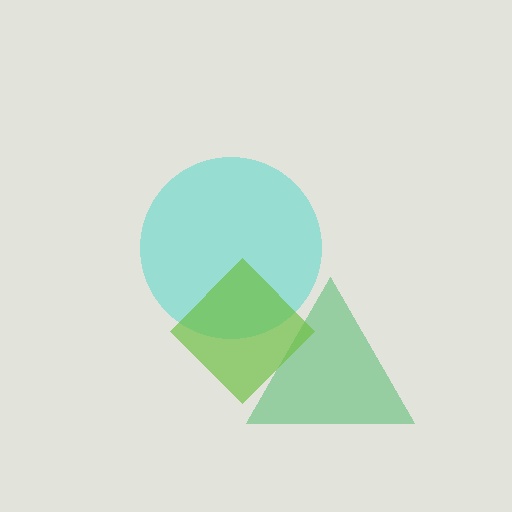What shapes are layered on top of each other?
The layered shapes are: a cyan circle, a green triangle, a lime diamond.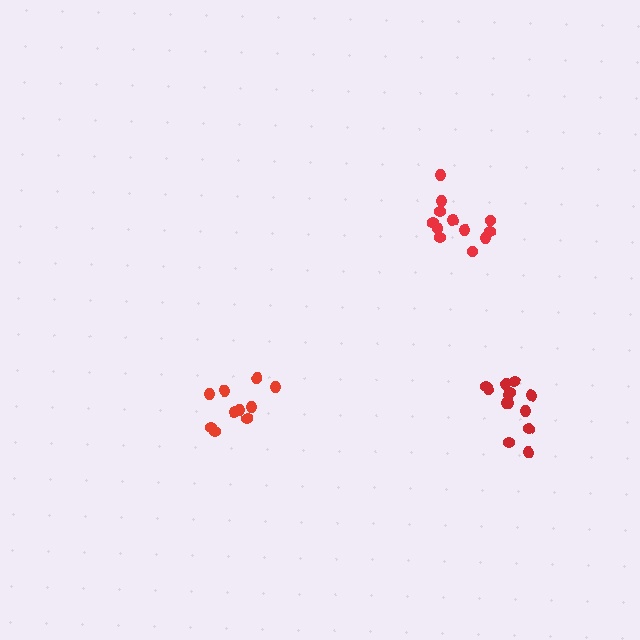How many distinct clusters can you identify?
There are 3 distinct clusters.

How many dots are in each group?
Group 1: 10 dots, Group 2: 12 dots, Group 3: 13 dots (35 total).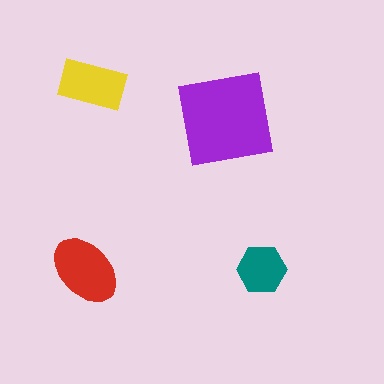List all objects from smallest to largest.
The teal hexagon, the yellow rectangle, the red ellipse, the purple square.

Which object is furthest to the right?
The teal hexagon is rightmost.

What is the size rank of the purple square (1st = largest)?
1st.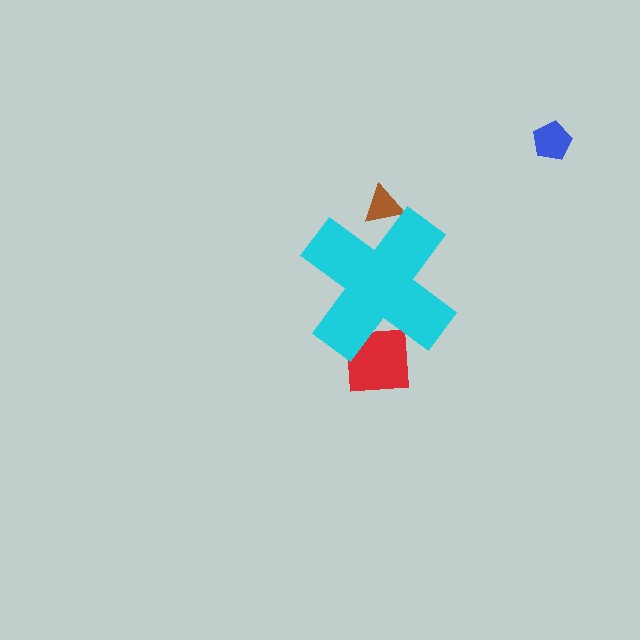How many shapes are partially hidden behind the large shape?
2 shapes are partially hidden.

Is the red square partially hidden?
Yes, the red square is partially hidden behind the cyan cross.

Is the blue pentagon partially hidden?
No, the blue pentagon is fully visible.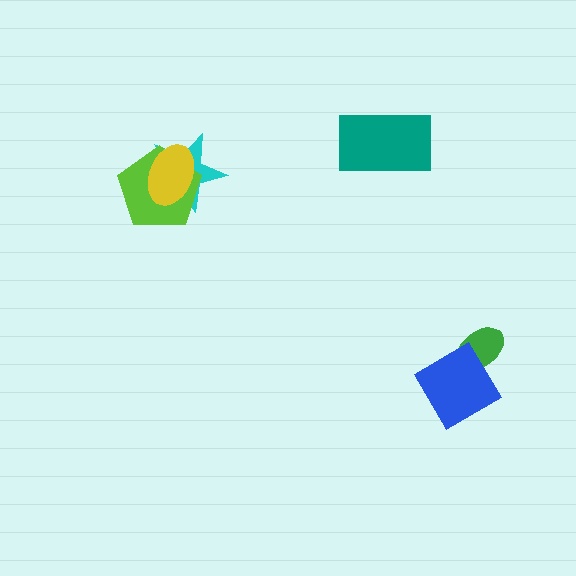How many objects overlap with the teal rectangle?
0 objects overlap with the teal rectangle.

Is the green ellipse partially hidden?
Yes, it is partially covered by another shape.